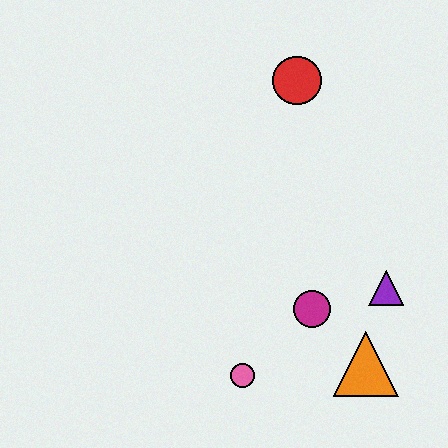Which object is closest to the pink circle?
The magenta circle is closest to the pink circle.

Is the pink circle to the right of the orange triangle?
No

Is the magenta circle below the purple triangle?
Yes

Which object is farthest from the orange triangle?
The red circle is farthest from the orange triangle.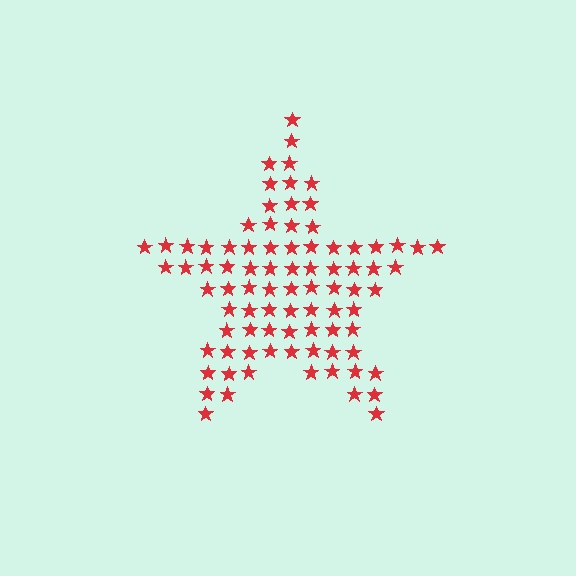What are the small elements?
The small elements are stars.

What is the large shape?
The large shape is a star.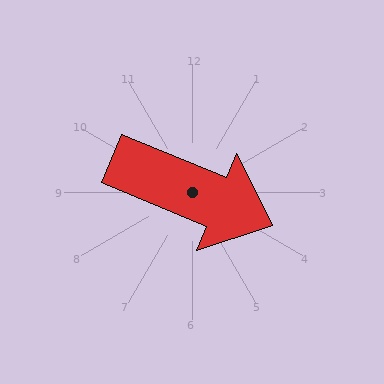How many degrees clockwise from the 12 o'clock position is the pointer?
Approximately 112 degrees.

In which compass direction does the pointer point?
East.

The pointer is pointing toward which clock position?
Roughly 4 o'clock.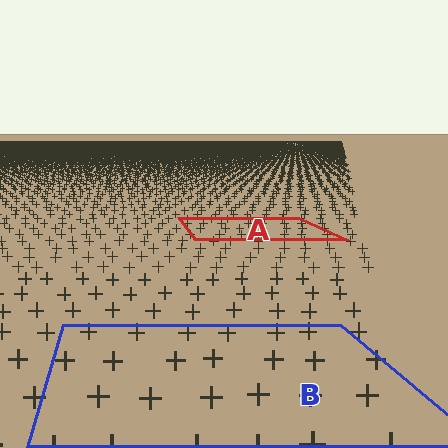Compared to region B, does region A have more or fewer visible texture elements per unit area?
Region A has more texture elements per unit area — they are packed more densely because it is farther away.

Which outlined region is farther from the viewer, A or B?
Region A is farther from the viewer — the texture elements inside it appear smaller and more densely packed.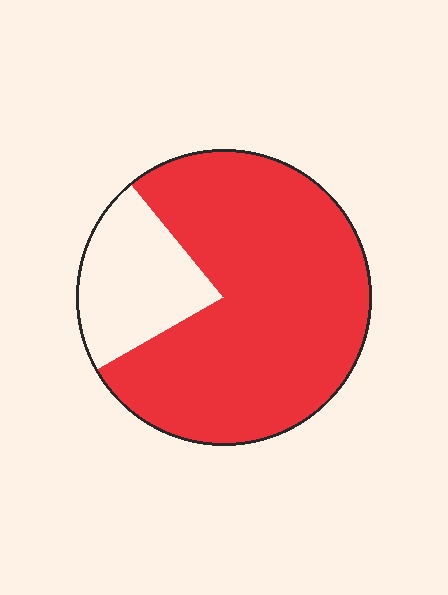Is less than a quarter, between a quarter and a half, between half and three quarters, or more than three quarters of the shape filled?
More than three quarters.